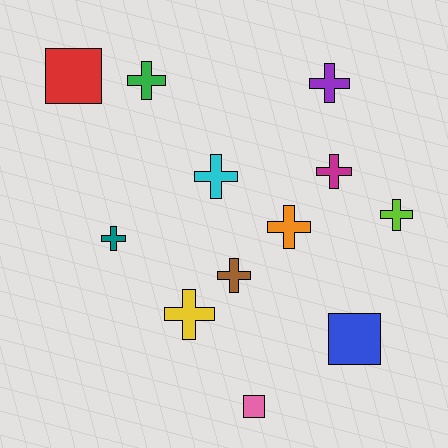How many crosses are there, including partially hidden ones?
There are 9 crosses.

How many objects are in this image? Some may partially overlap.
There are 12 objects.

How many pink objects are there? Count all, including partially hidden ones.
There is 1 pink object.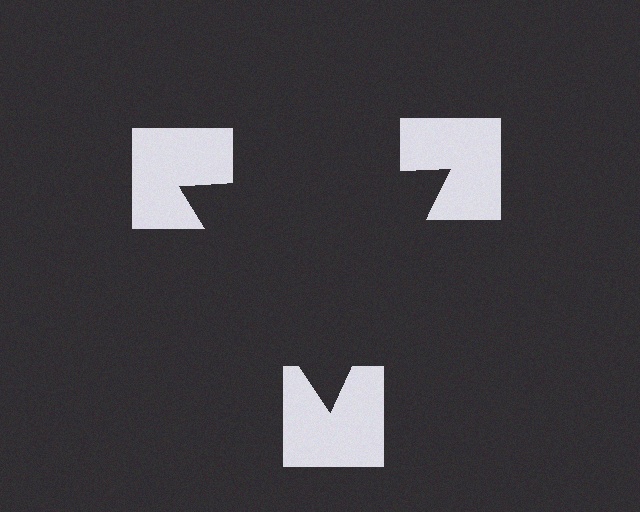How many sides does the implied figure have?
3 sides.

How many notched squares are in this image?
There are 3 — one at each vertex of the illusory triangle.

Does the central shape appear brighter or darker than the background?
It typically appears slightly darker than the background, even though no actual brightness change is drawn.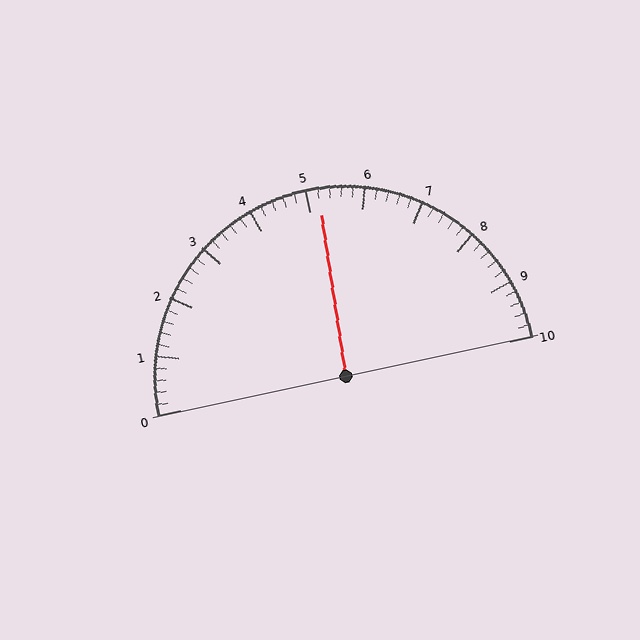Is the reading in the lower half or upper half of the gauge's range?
The reading is in the upper half of the range (0 to 10).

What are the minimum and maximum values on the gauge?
The gauge ranges from 0 to 10.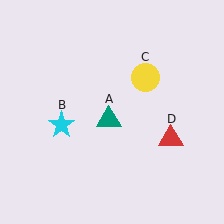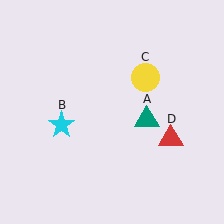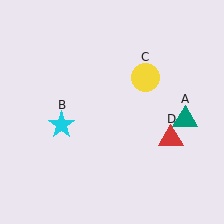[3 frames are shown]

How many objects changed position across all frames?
1 object changed position: teal triangle (object A).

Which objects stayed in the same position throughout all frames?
Cyan star (object B) and yellow circle (object C) and red triangle (object D) remained stationary.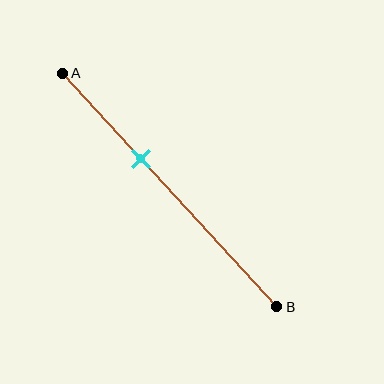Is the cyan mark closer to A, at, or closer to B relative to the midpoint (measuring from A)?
The cyan mark is closer to point A than the midpoint of segment AB.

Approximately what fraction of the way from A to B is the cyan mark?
The cyan mark is approximately 35% of the way from A to B.